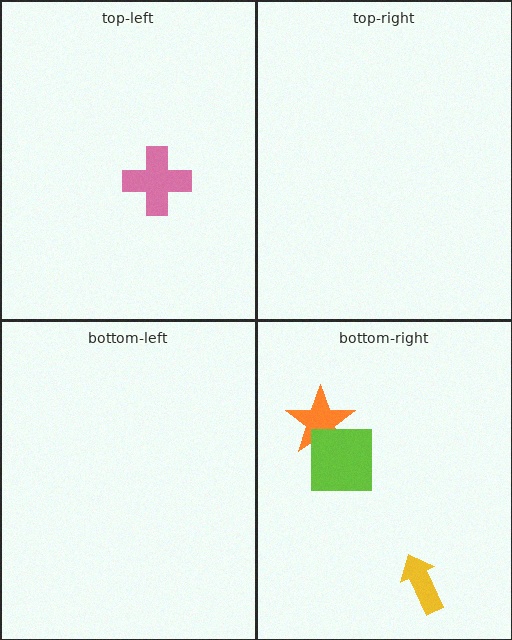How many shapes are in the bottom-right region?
3.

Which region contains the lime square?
The bottom-right region.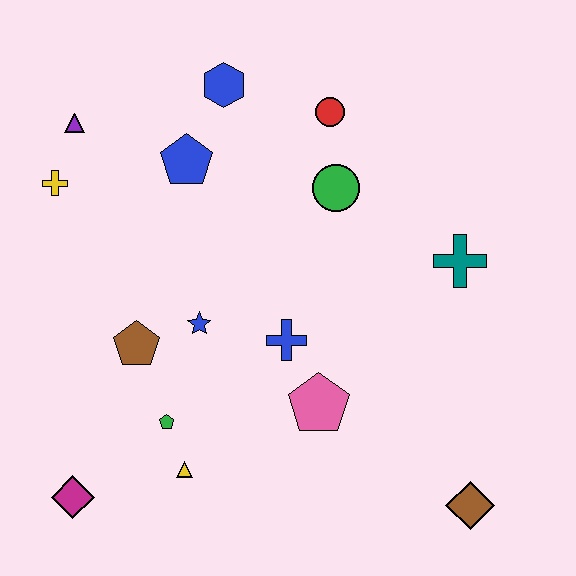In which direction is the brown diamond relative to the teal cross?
The brown diamond is below the teal cross.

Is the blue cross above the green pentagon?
Yes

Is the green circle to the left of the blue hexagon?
No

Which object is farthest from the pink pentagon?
The purple triangle is farthest from the pink pentagon.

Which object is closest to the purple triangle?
The yellow cross is closest to the purple triangle.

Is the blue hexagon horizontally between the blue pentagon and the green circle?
Yes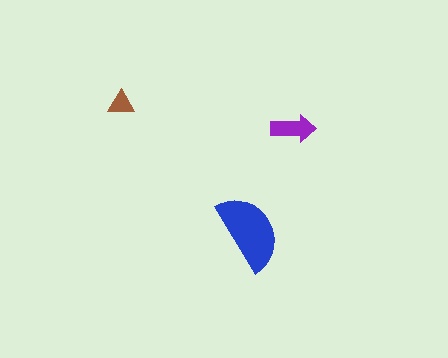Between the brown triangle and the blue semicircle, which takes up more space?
The blue semicircle.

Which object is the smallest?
The brown triangle.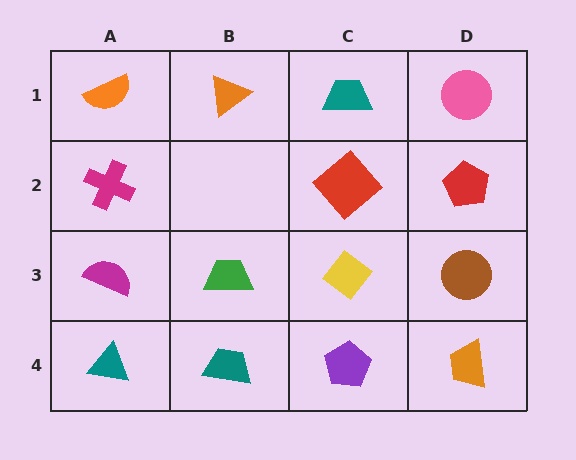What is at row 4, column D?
An orange trapezoid.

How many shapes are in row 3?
4 shapes.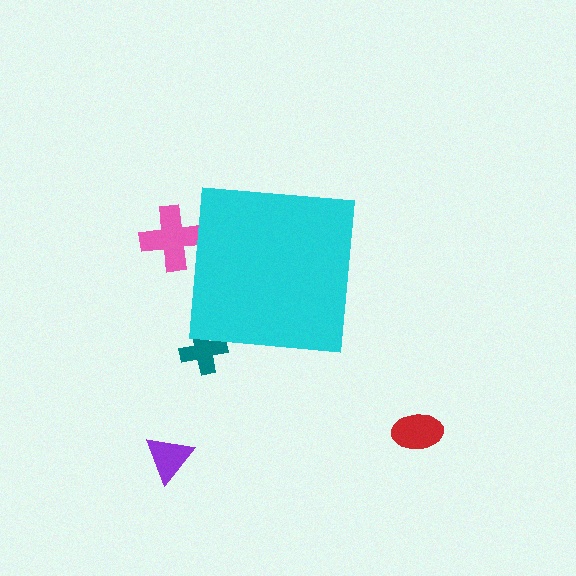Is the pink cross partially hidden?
Yes, the pink cross is partially hidden behind the cyan square.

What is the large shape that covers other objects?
A cyan square.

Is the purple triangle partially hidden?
No, the purple triangle is fully visible.